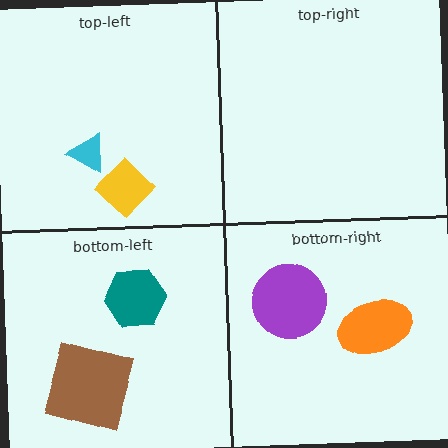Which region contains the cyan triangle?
The top-left region.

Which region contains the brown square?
The bottom-left region.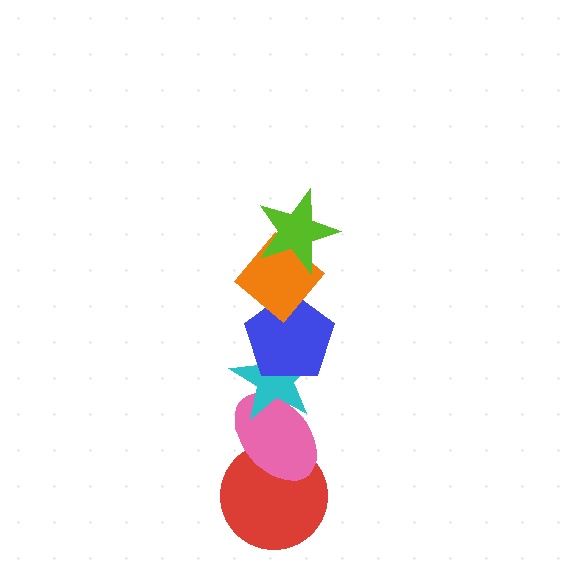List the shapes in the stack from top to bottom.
From top to bottom: the lime star, the orange diamond, the blue pentagon, the cyan star, the pink ellipse, the red circle.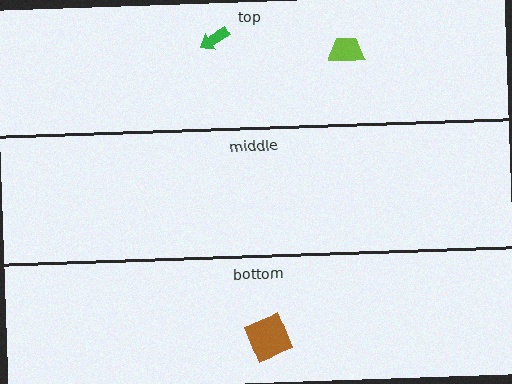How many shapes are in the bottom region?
1.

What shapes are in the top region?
The green arrow, the lime trapezoid.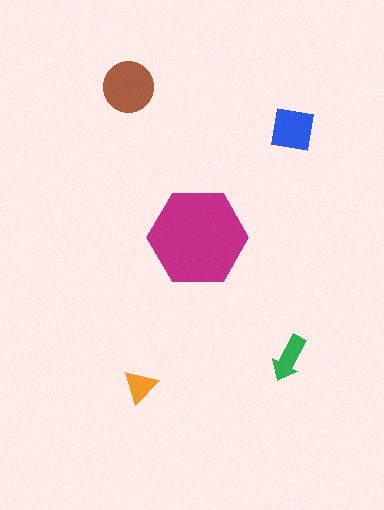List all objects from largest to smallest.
The magenta hexagon, the brown circle, the blue square, the green arrow, the orange triangle.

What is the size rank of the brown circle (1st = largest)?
2nd.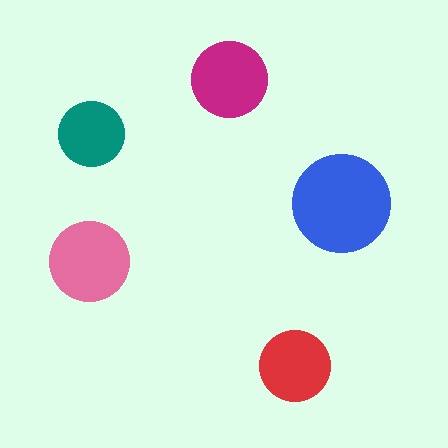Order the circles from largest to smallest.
the blue one, the pink one, the magenta one, the red one, the teal one.